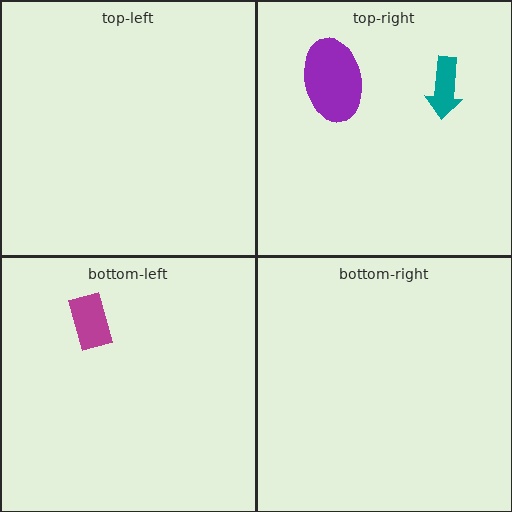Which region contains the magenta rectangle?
The bottom-left region.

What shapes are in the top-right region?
The purple ellipse, the teal arrow.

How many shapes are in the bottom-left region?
1.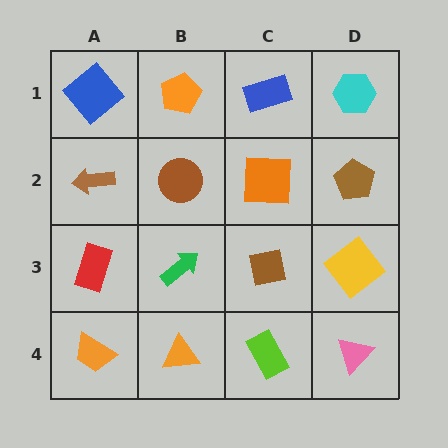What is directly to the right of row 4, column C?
A pink triangle.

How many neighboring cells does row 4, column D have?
2.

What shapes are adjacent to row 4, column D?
A yellow diamond (row 3, column D), a lime rectangle (row 4, column C).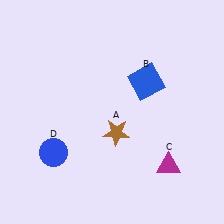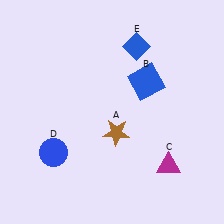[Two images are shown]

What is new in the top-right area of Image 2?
A blue diamond (E) was added in the top-right area of Image 2.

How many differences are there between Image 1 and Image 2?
There is 1 difference between the two images.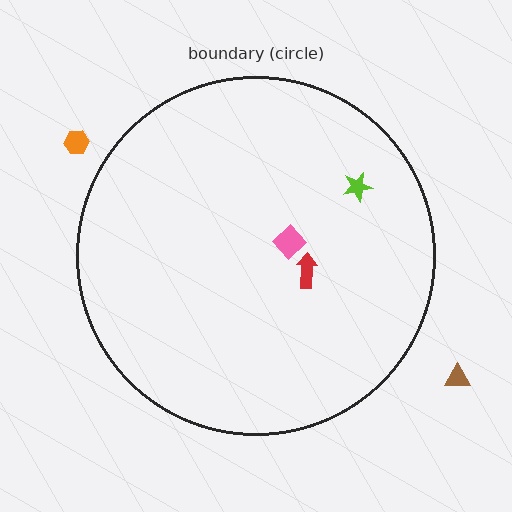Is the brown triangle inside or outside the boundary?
Outside.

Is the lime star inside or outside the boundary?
Inside.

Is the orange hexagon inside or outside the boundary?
Outside.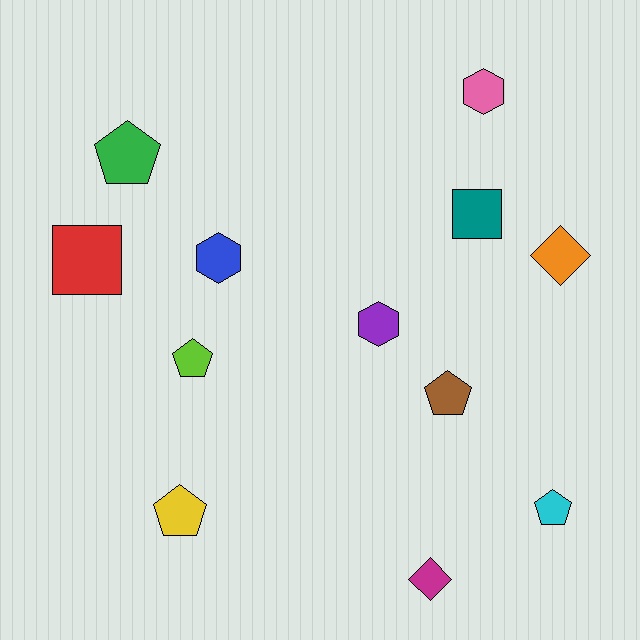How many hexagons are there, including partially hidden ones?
There are 3 hexagons.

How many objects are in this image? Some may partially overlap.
There are 12 objects.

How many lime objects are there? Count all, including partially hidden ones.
There is 1 lime object.